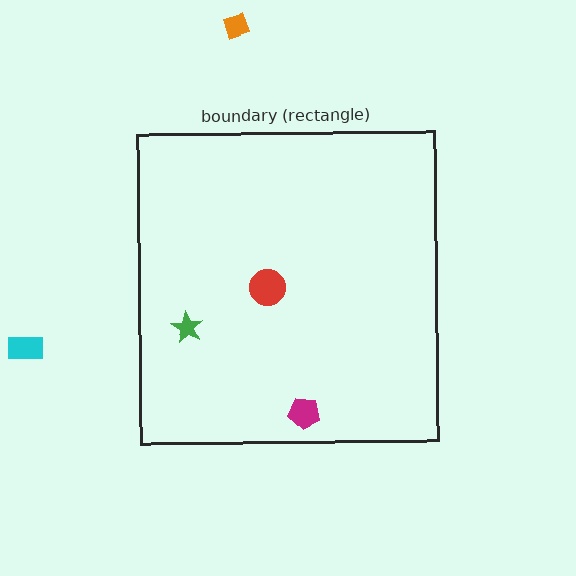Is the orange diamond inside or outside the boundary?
Outside.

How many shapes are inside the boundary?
3 inside, 2 outside.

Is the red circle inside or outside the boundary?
Inside.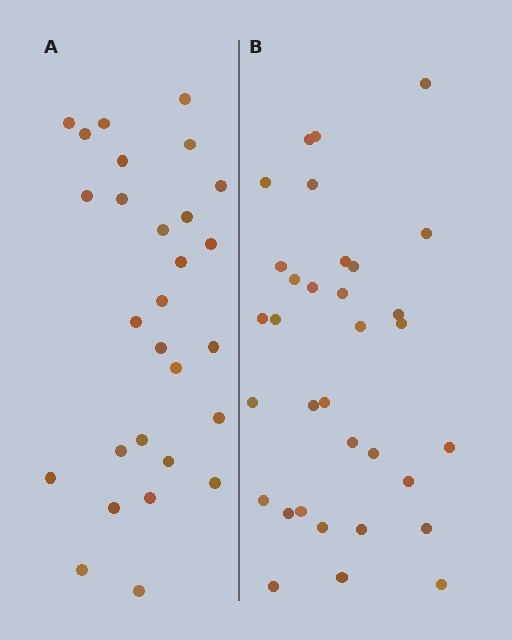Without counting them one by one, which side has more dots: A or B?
Region B (the right region) has more dots.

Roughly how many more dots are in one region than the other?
Region B has about 5 more dots than region A.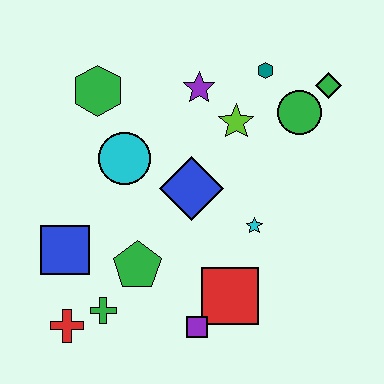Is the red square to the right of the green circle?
No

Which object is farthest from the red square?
The green hexagon is farthest from the red square.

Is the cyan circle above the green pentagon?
Yes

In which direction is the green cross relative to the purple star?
The green cross is below the purple star.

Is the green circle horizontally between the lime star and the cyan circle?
No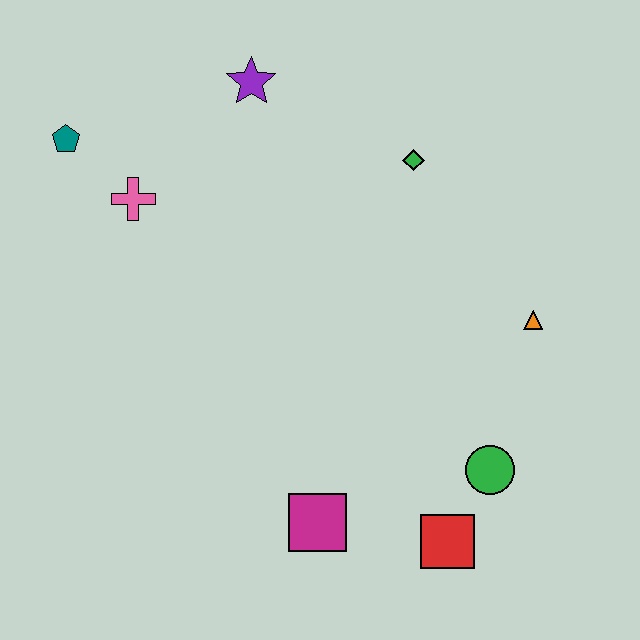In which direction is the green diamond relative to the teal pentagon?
The green diamond is to the right of the teal pentagon.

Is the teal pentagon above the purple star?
No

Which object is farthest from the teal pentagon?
The red square is farthest from the teal pentagon.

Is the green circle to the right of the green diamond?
Yes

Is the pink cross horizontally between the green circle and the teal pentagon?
Yes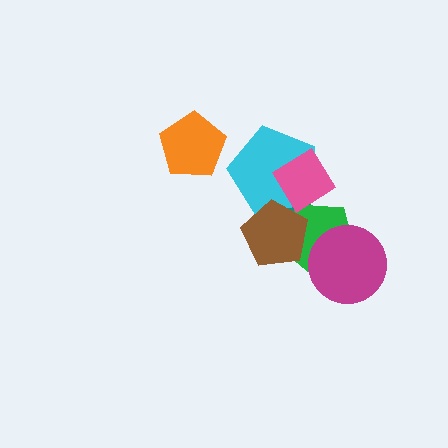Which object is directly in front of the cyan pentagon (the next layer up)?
The pink diamond is directly in front of the cyan pentagon.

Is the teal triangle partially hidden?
Yes, it is partially covered by another shape.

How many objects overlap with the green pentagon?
4 objects overlap with the green pentagon.